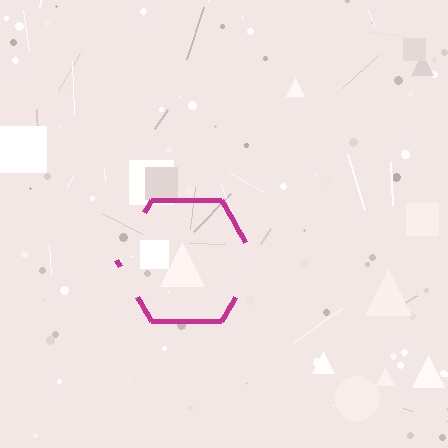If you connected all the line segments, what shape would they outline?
They would outline a hexagon.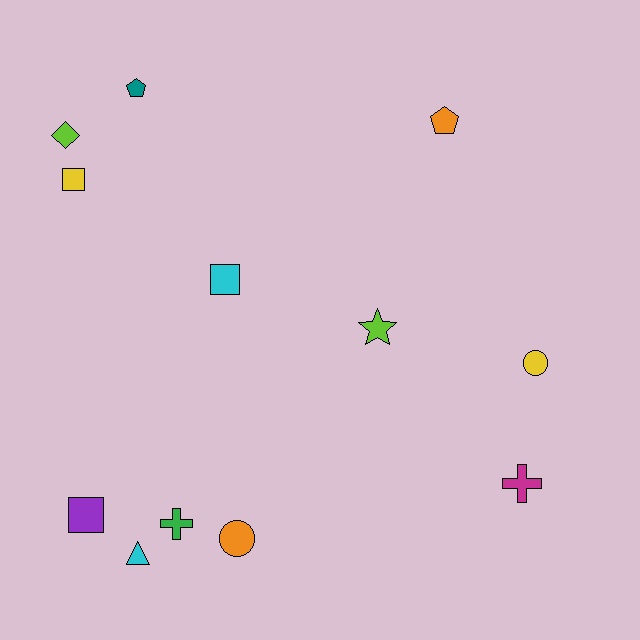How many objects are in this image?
There are 12 objects.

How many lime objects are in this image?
There are 2 lime objects.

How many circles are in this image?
There are 2 circles.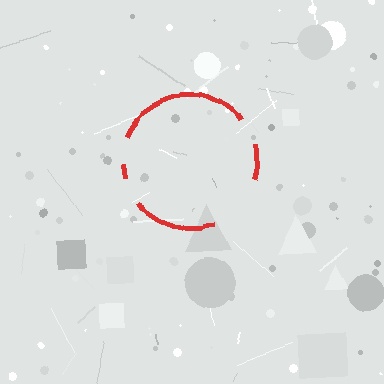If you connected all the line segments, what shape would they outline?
They would outline a circle.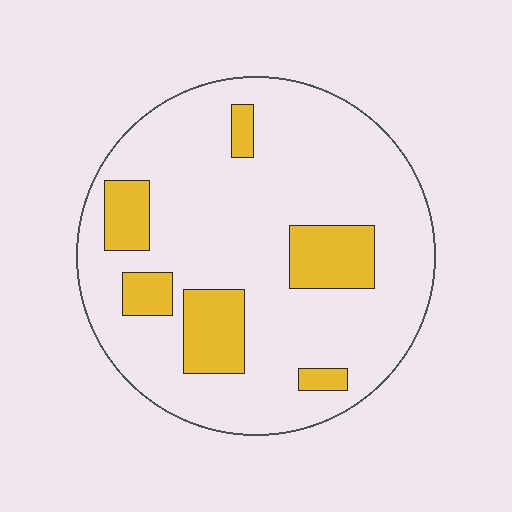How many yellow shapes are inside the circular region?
6.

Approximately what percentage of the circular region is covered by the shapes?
Approximately 20%.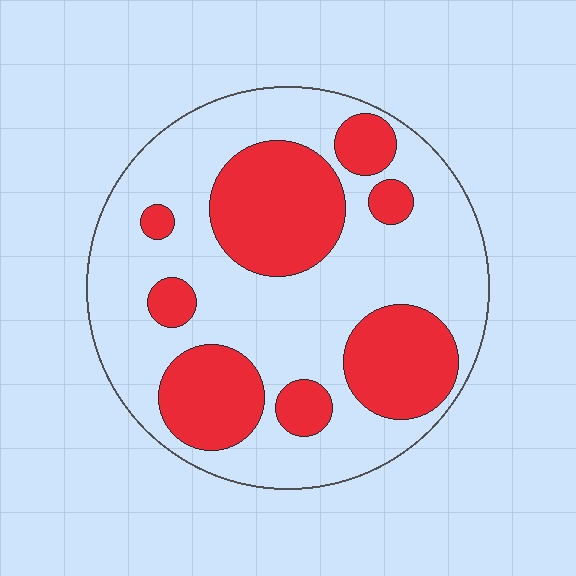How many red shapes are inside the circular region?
8.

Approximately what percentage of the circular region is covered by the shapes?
Approximately 35%.